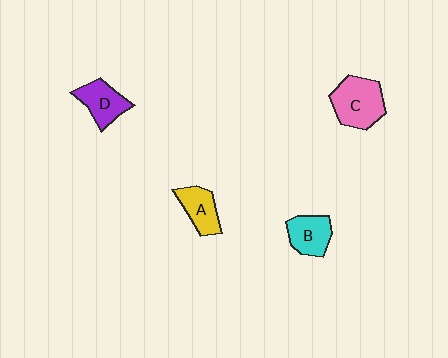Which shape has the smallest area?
Shape A (yellow).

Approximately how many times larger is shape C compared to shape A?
Approximately 1.5 times.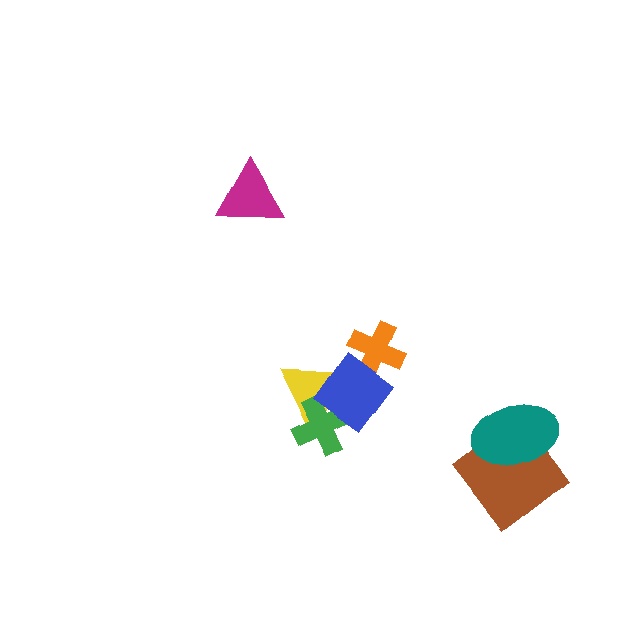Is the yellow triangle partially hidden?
Yes, it is partially covered by another shape.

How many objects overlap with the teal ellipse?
1 object overlaps with the teal ellipse.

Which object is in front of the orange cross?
The blue diamond is in front of the orange cross.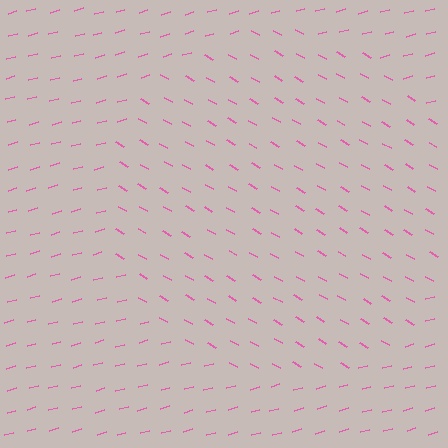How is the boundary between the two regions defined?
The boundary is defined purely by a change in line orientation (approximately 45 degrees difference). All lines are the same color and thickness.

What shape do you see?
I see a circle.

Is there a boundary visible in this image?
Yes, there is a texture boundary formed by a change in line orientation.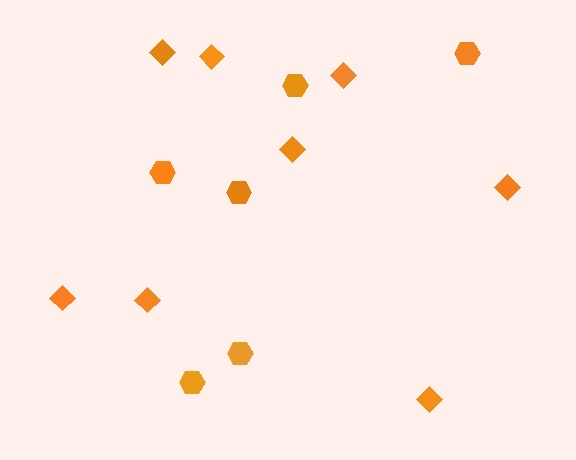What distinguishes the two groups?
There are 2 groups: one group of hexagons (6) and one group of diamonds (8).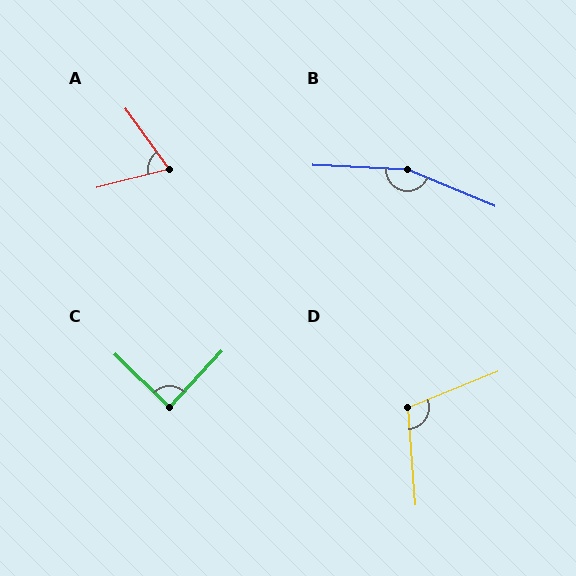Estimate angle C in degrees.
Approximately 88 degrees.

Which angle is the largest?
B, at approximately 160 degrees.